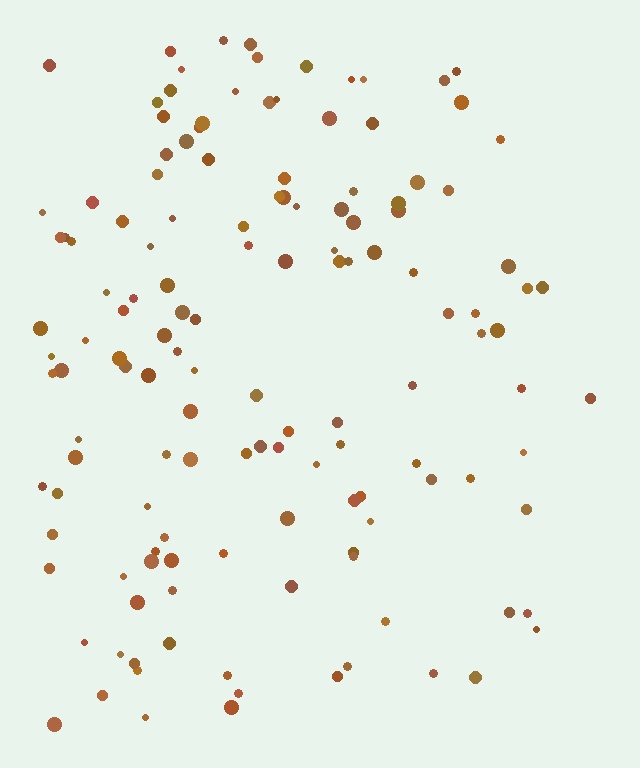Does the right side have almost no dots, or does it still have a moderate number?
Still a moderate number, just noticeably fewer than the left.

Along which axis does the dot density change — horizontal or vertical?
Horizontal.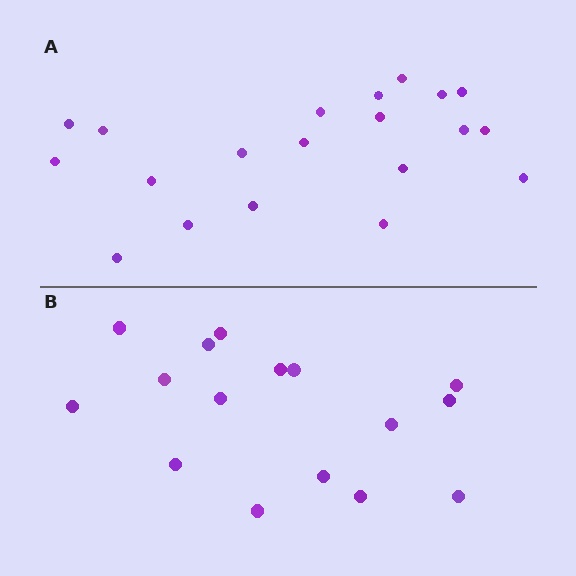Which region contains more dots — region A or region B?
Region A (the top region) has more dots.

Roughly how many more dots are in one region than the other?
Region A has about 4 more dots than region B.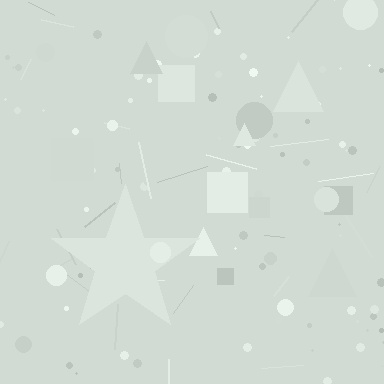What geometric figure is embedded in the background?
A star is embedded in the background.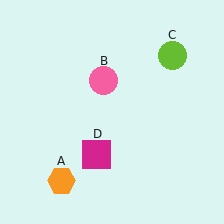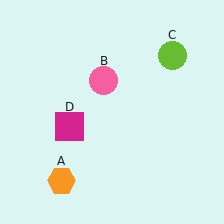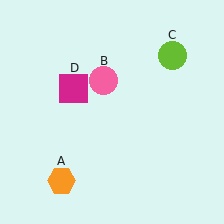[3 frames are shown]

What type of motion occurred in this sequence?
The magenta square (object D) rotated clockwise around the center of the scene.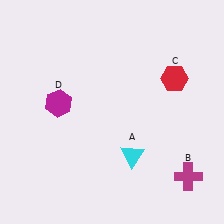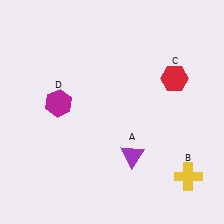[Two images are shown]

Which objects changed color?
A changed from cyan to purple. B changed from magenta to yellow.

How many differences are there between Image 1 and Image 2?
There are 2 differences between the two images.